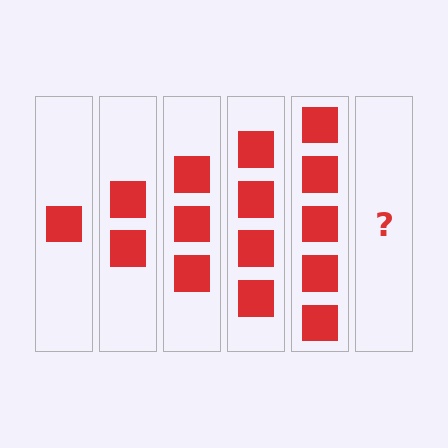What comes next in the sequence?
The next element should be 6 squares.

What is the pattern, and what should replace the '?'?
The pattern is that each step adds one more square. The '?' should be 6 squares.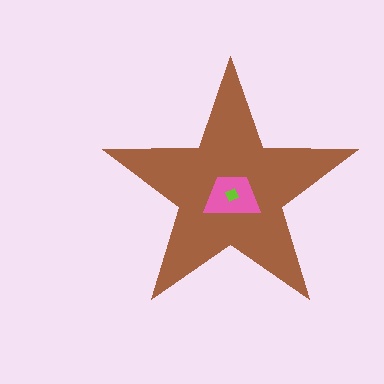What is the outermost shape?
The brown star.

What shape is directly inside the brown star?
The pink trapezoid.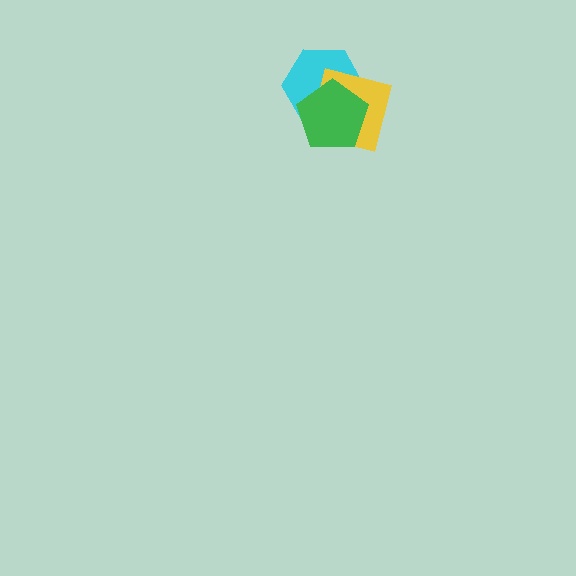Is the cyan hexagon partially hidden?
Yes, it is partially covered by another shape.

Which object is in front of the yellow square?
The green pentagon is in front of the yellow square.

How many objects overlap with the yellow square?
2 objects overlap with the yellow square.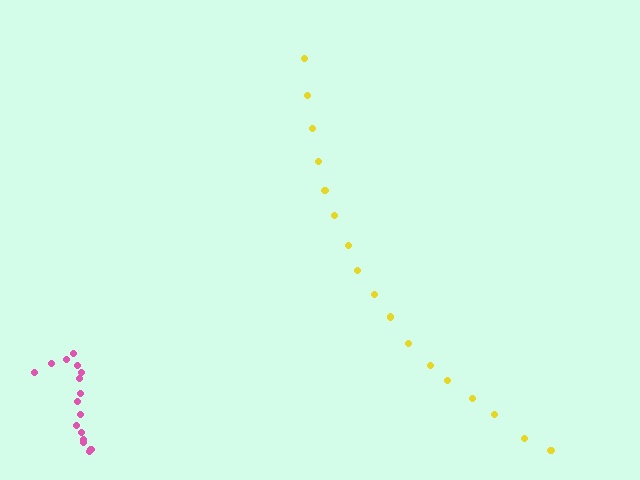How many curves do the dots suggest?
There are 2 distinct paths.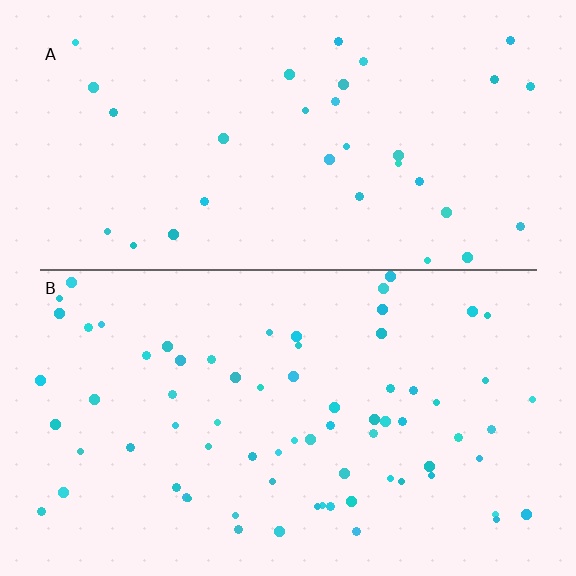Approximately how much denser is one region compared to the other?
Approximately 2.2× — region B over region A.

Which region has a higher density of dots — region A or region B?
B (the bottom).